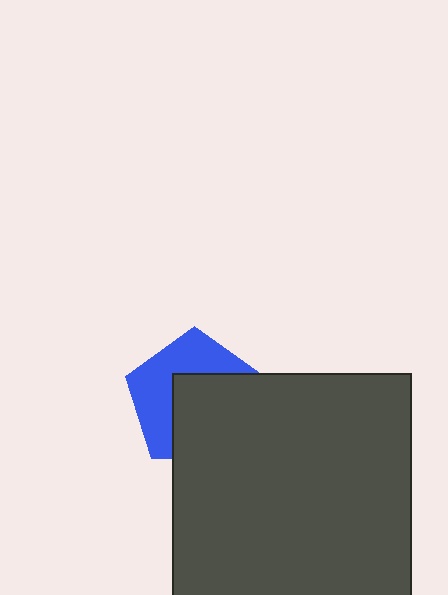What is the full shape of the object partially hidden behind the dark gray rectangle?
The partially hidden object is a blue pentagon.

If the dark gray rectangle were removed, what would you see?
You would see the complete blue pentagon.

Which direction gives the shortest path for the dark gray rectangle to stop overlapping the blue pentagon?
Moving toward the lower-right gives the shortest separation.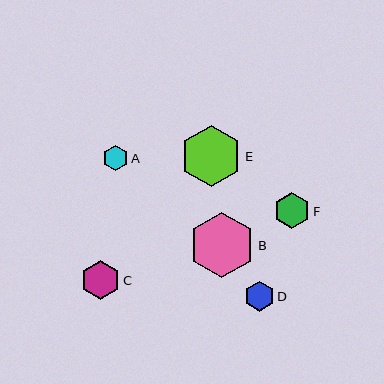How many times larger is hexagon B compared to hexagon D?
Hexagon B is approximately 2.2 times the size of hexagon D.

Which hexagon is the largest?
Hexagon B is the largest with a size of approximately 66 pixels.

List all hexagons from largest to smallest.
From largest to smallest: B, E, C, F, D, A.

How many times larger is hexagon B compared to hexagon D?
Hexagon B is approximately 2.2 times the size of hexagon D.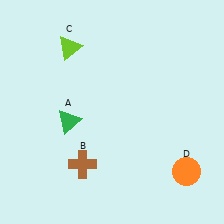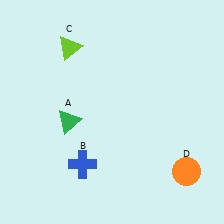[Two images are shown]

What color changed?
The cross (B) changed from brown in Image 1 to blue in Image 2.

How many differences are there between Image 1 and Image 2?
There is 1 difference between the two images.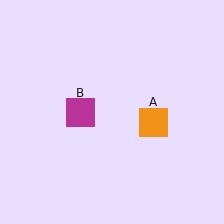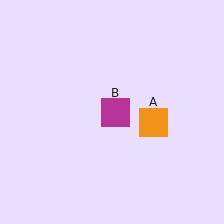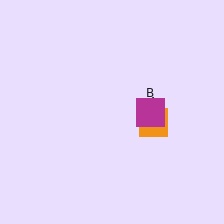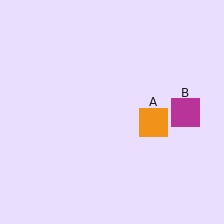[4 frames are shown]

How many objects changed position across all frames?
1 object changed position: magenta square (object B).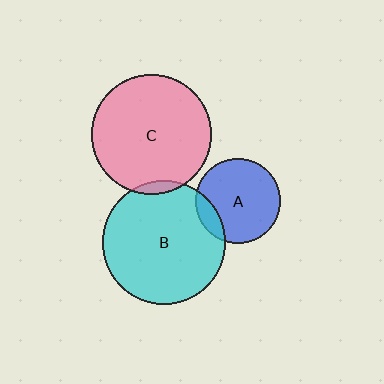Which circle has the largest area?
Circle B (cyan).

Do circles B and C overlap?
Yes.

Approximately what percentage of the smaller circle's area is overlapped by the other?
Approximately 5%.